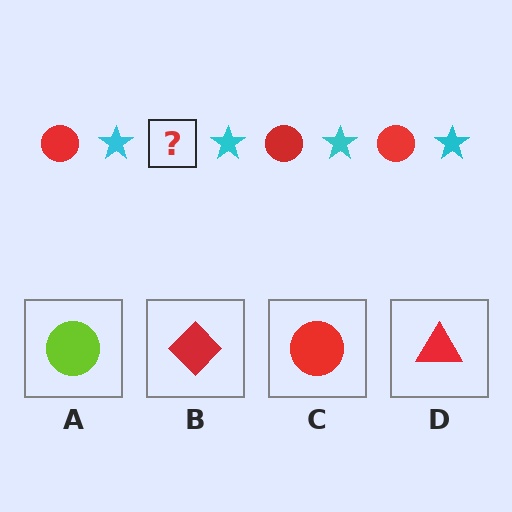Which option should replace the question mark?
Option C.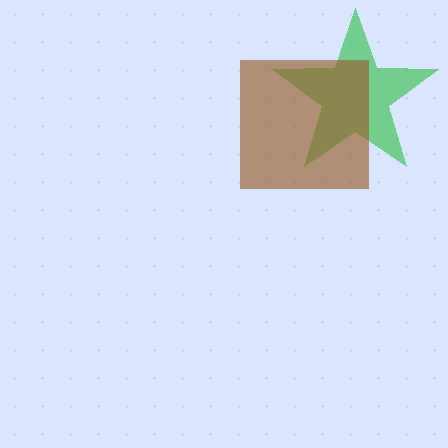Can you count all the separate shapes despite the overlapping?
Yes, there are 2 separate shapes.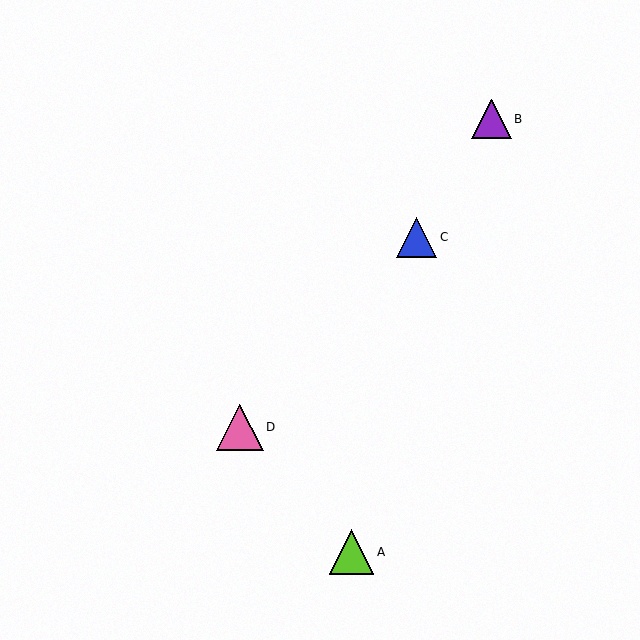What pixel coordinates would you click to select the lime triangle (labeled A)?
Click at (351, 552) to select the lime triangle A.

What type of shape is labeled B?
Shape B is a purple triangle.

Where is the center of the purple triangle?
The center of the purple triangle is at (491, 119).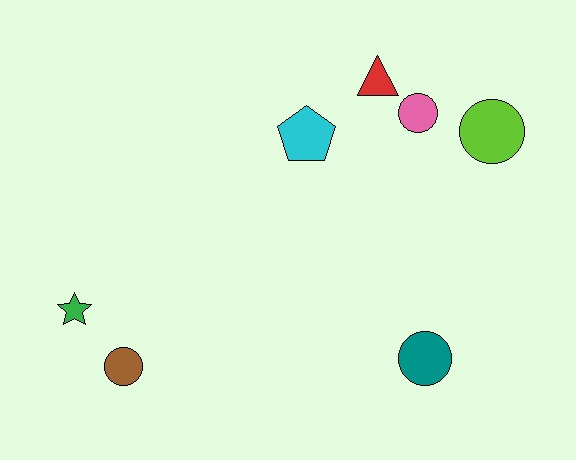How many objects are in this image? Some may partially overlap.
There are 7 objects.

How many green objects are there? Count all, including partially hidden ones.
There is 1 green object.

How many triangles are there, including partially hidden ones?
There is 1 triangle.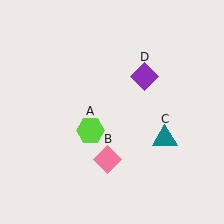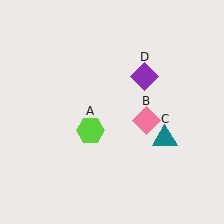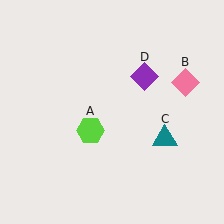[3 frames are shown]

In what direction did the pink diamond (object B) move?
The pink diamond (object B) moved up and to the right.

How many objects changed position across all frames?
1 object changed position: pink diamond (object B).